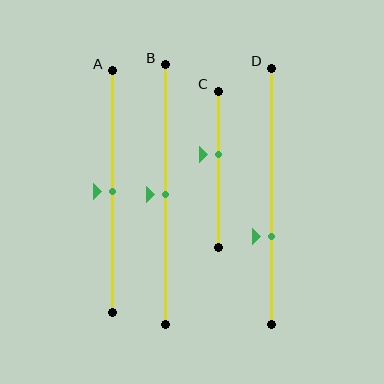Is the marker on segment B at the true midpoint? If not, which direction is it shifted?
Yes, the marker on segment B is at the true midpoint.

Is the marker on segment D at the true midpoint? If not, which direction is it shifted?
No, the marker on segment D is shifted downward by about 16% of the segment length.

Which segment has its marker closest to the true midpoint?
Segment A has its marker closest to the true midpoint.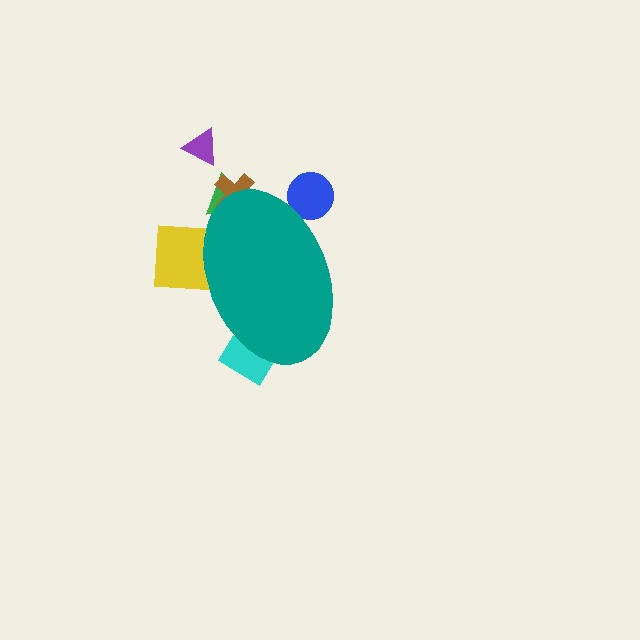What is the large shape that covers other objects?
A teal ellipse.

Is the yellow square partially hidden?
Yes, the yellow square is partially hidden behind the teal ellipse.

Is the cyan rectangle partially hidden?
Yes, the cyan rectangle is partially hidden behind the teal ellipse.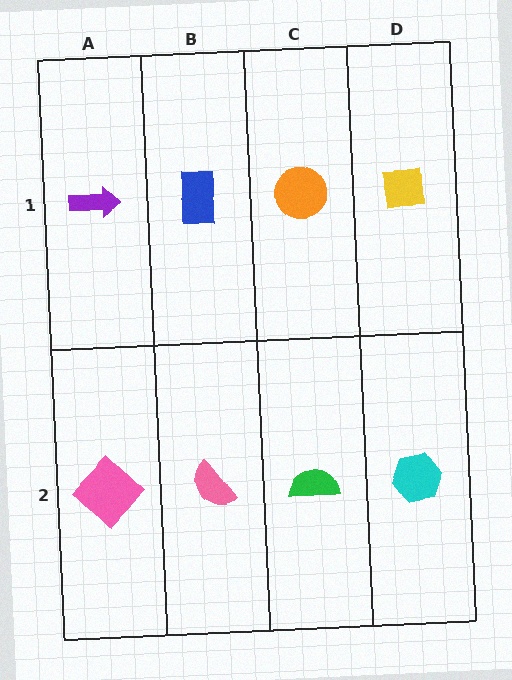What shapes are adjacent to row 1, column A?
A pink diamond (row 2, column A), a blue rectangle (row 1, column B).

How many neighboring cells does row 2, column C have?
3.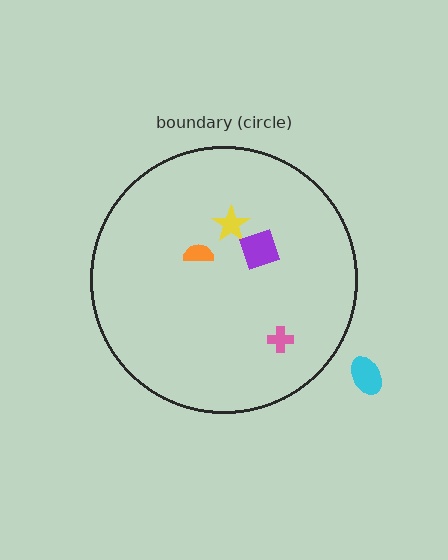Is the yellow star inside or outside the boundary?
Inside.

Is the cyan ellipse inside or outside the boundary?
Outside.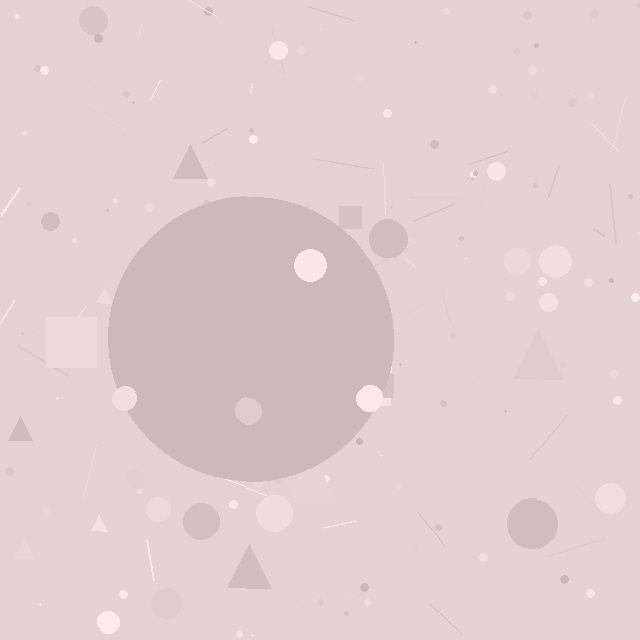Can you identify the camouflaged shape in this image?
The camouflaged shape is a circle.